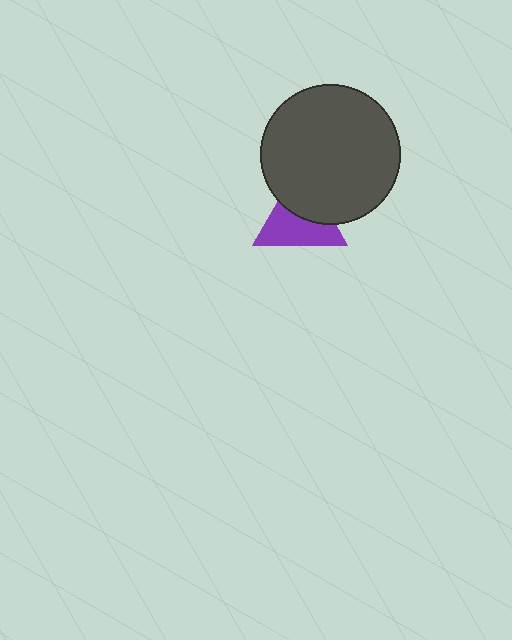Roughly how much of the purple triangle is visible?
About half of it is visible (roughly 57%).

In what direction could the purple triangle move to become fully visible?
The purple triangle could move down. That would shift it out from behind the dark gray circle entirely.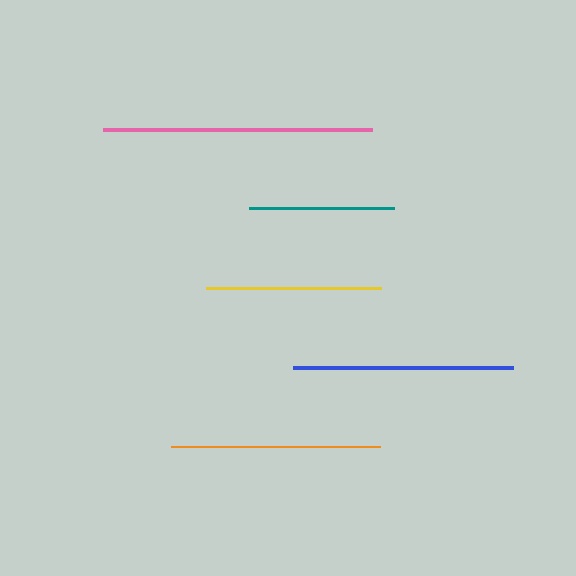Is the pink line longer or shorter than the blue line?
The pink line is longer than the blue line.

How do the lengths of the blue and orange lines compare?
The blue and orange lines are approximately the same length.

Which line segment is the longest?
The pink line is the longest at approximately 269 pixels.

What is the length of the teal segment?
The teal segment is approximately 145 pixels long.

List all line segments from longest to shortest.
From longest to shortest: pink, blue, orange, yellow, teal.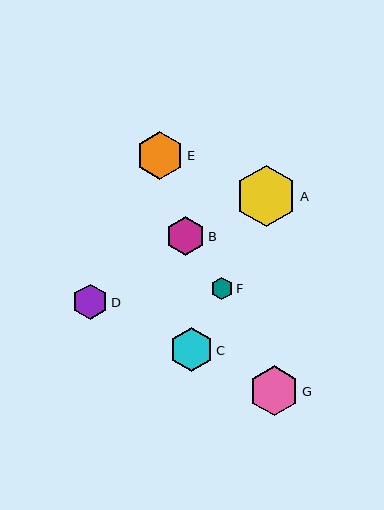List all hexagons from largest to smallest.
From largest to smallest: A, G, E, C, B, D, F.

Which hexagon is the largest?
Hexagon A is the largest with a size of approximately 61 pixels.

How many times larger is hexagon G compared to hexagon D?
Hexagon G is approximately 1.4 times the size of hexagon D.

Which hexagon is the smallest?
Hexagon F is the smallest with a size of approximately 22 pixels.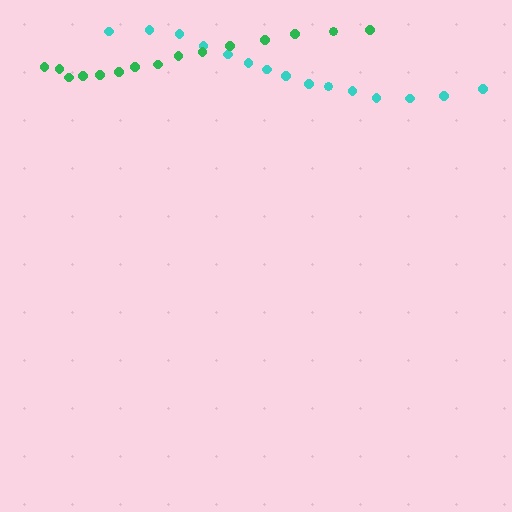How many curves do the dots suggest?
There are 2 distinct paths.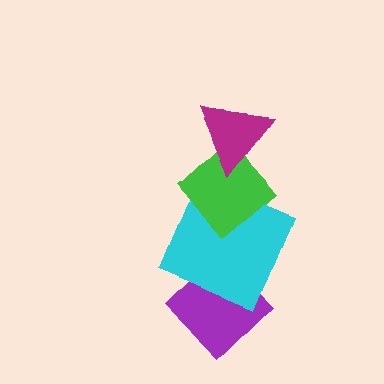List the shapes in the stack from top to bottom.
From top to bottom: the magenta triangle, the green diamond, the cyan square, the purple diamond.